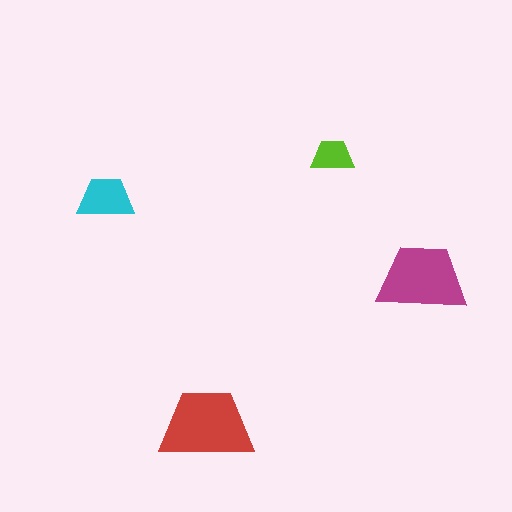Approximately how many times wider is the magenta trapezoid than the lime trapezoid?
About 2 times wider.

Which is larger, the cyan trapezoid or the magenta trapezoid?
The magenta one.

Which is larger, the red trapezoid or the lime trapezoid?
The red one.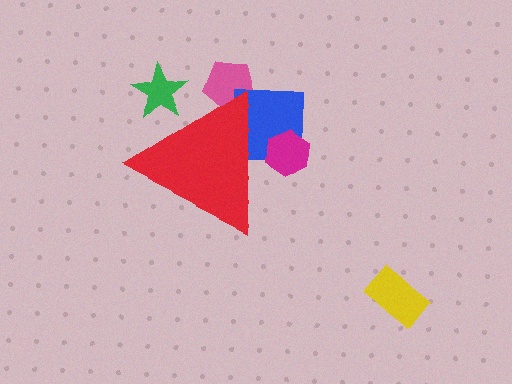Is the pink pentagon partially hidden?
Yes, the pink pentagon is partially hidden behind the red triangle.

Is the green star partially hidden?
Yes, the green star is partially hidden behind the red triangle.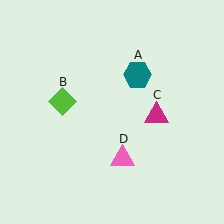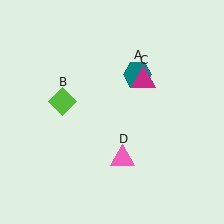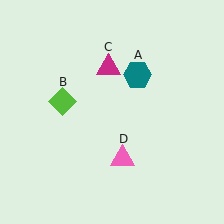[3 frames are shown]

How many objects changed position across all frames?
1 object changed position: magenta triangle (object C).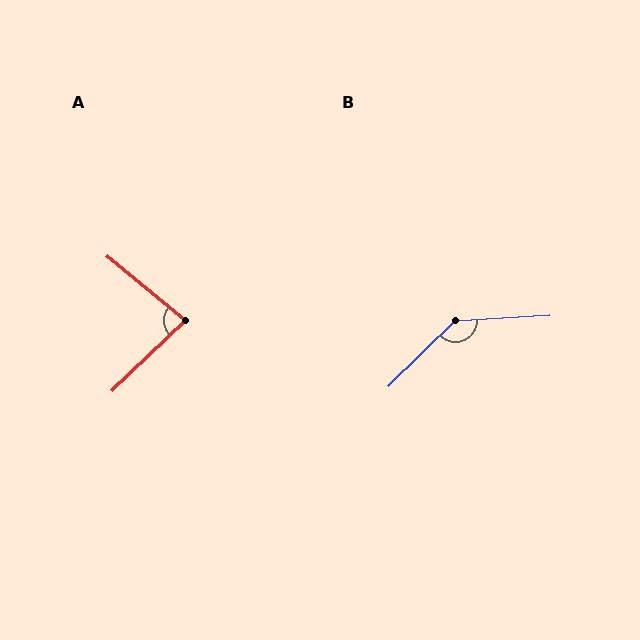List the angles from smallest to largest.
A (83°), B (138°).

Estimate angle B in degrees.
Approximately 138 degrees.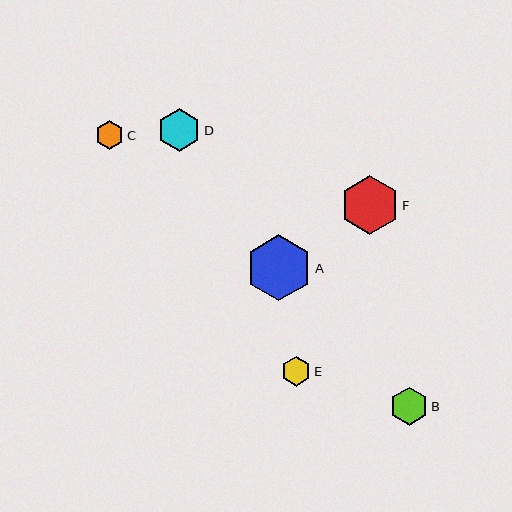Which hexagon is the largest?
Hexagon A is the largest with a size of approximately 66 pixels.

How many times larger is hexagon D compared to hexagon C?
Hexagon D is approximately 1.5 times the size of hexagon C.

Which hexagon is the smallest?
Hexagon C is the smallest with a size of approximately 28 pixels.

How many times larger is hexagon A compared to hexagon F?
Hexagon A is approximately 1.1 times the size of hexagon F.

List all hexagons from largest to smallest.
From largest to smallest: A, F, D, B, E, C.